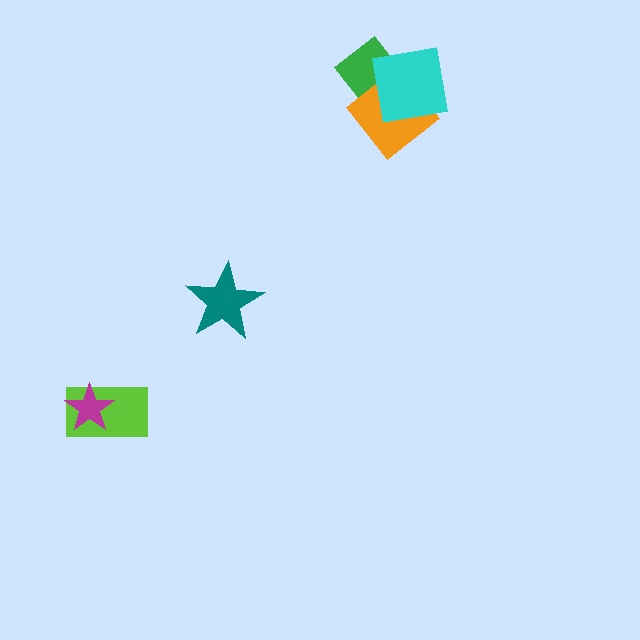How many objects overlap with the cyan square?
2 objects overlap with the cyan square.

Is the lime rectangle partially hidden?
Yes, it is partially covered by another shape.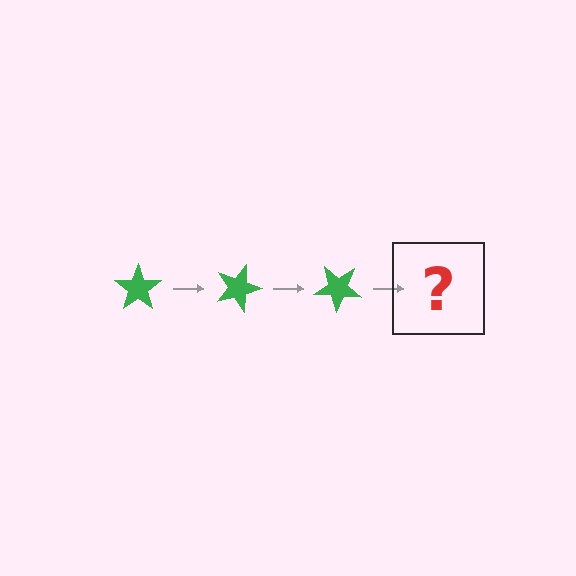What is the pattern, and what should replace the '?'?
The pattern is that the star rotates 20 degrees each step. The '?' should be a green star rotated 60 degrees.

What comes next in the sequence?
The next element should be a green star rotated 60 degrees.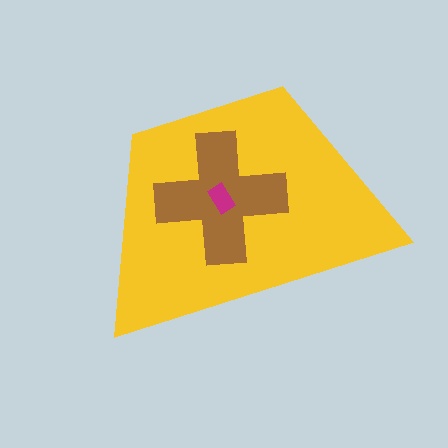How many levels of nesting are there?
3.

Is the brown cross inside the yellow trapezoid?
Yes.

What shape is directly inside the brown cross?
The magenta rectangle.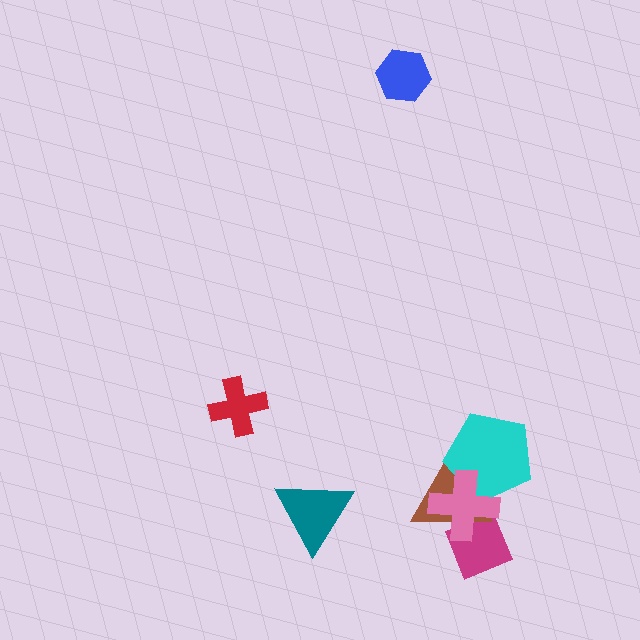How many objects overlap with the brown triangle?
3 objects overlap with the brown triangle.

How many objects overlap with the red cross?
0 objects overlap with the red cross.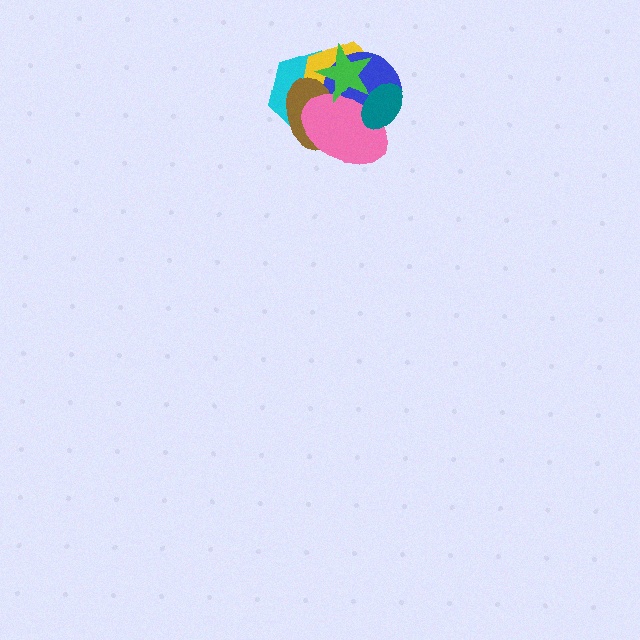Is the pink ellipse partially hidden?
Yes, it is partially covered by another shape.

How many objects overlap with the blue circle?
6 objects overlap with the blue circle.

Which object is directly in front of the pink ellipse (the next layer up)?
The teal ellipse is directly in front of the pink ellipse.